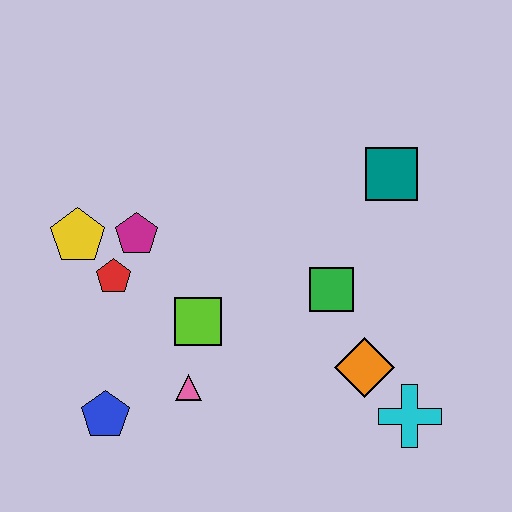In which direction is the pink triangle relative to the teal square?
The pink triangle is below the teal square.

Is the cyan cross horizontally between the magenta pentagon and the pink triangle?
No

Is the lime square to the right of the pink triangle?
Yes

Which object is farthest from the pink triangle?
The teal square is farthest from the pink triangle.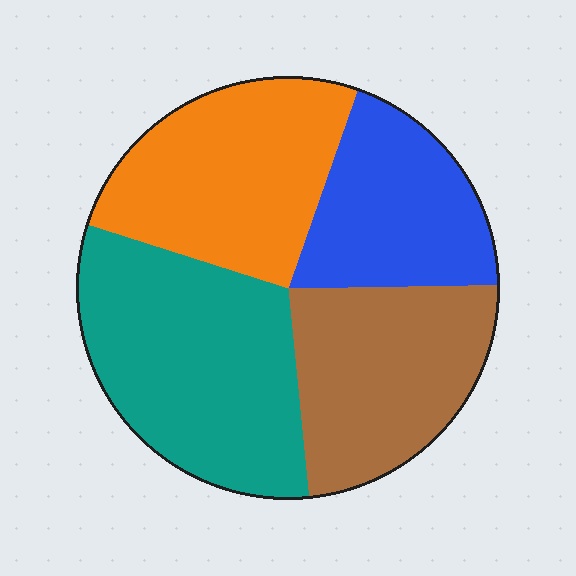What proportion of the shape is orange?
Orange covers about 25% of the shape.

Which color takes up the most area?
Teal, at roughly 30%.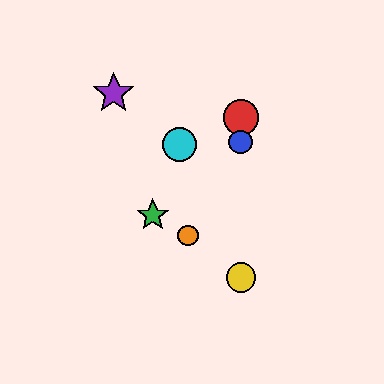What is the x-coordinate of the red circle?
The red circle is at x≈241.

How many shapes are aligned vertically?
3 shapes (the red circle, the blue circle, the yellow circle) are aligned vertically.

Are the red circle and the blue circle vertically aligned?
Yes, both are at x≈241.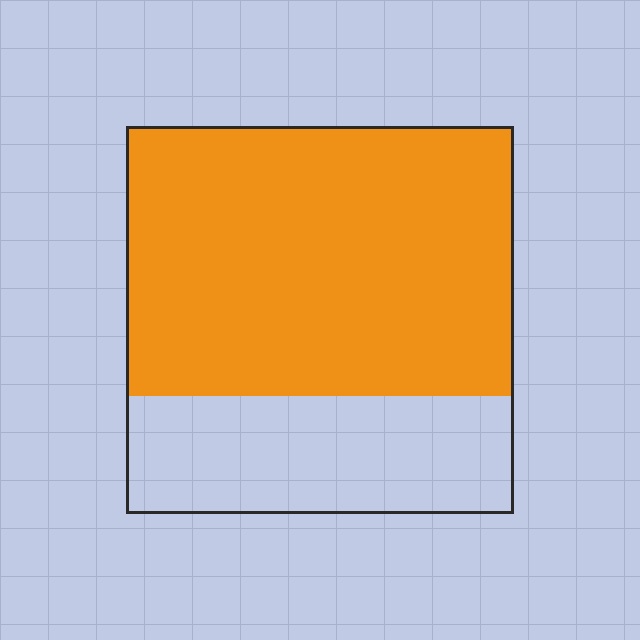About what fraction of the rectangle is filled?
About two thirds (2/3).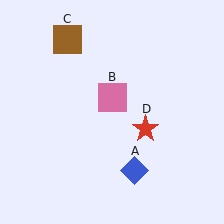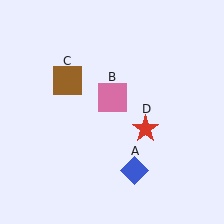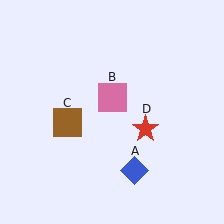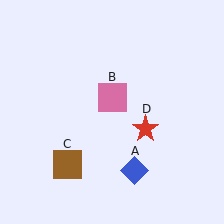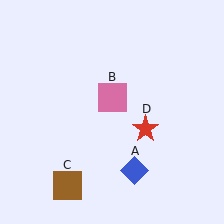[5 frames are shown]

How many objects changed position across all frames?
1 object changed position: brown square (object C).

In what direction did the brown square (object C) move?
The brown square (object C) moved down.